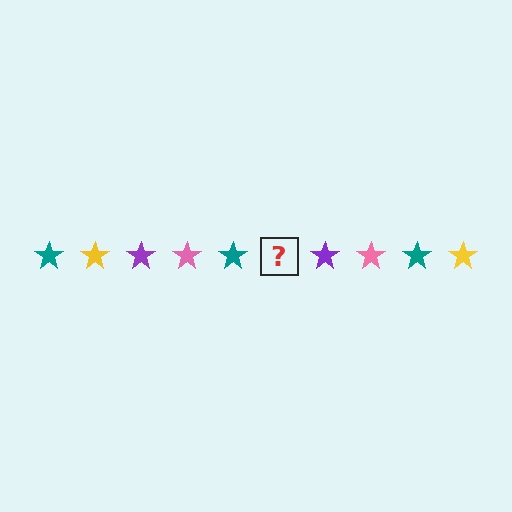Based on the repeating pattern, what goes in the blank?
The blank should be a yellow star.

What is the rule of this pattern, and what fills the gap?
The rule is that the pattern cycles through teal, yellow, purple, pink stars. The gap should be filled with a yellow star.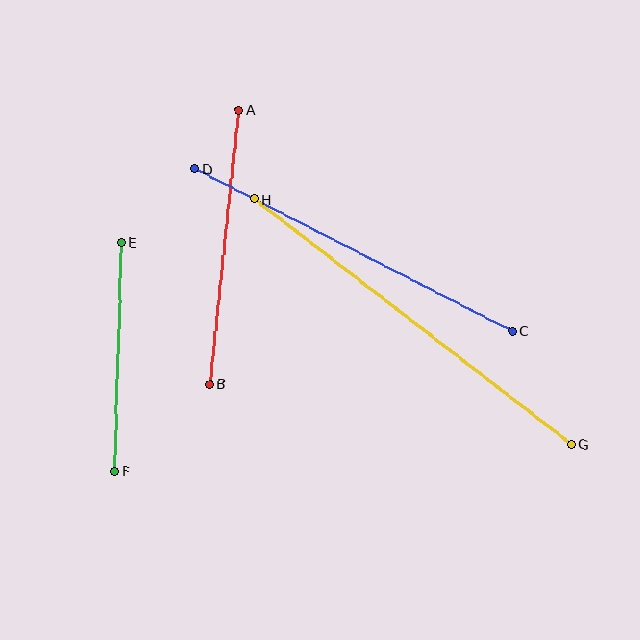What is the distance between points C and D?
The distance is approximately 357 pixels.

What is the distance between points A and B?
The distance is approximately 275 pixels.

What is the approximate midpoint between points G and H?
The midpoint is at approximately (413, 322) pixels.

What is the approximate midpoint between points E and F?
The midpoint is at approximately (118, 357) pixels.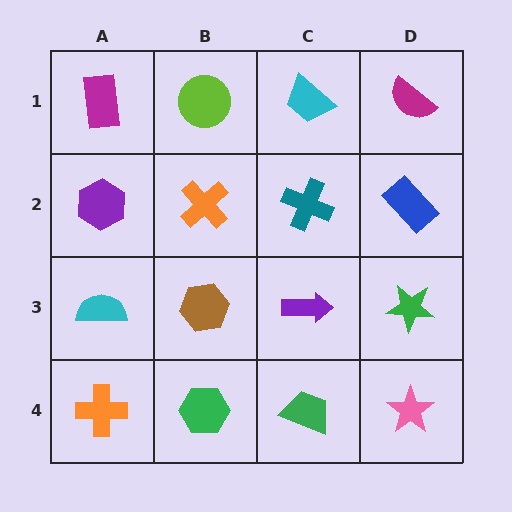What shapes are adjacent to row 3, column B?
An orange cross (row 2, column B), a green hexagon (row 4, column B), a cyan semicircle (row 3, column A), a purple arrow (row 3, column C).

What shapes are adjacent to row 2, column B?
A lime circle (row 1, column B), a brown hexagon (row 3, column B), a purple hexagon (row 2, column A), a teal cross (row 2, column C).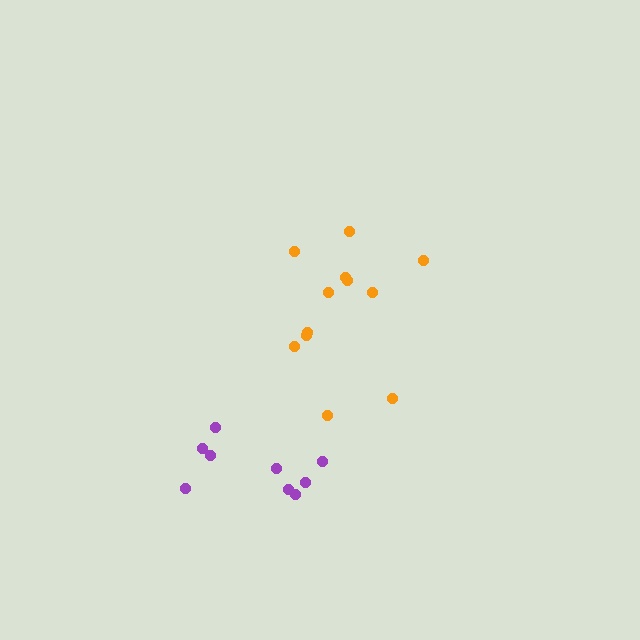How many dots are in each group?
Group 1: 12 dots, Group 2: 9 dots (21 total).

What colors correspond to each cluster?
The clusters are colored: orange, purple.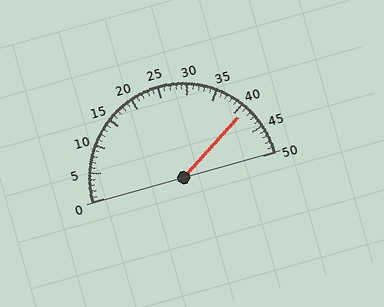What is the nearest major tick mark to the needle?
The nearest major tick mark is 40.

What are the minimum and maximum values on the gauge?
The gauge ranges from 0 to 50.